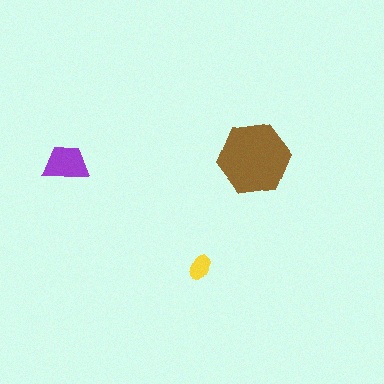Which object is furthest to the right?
The brown hexagon is rightmost.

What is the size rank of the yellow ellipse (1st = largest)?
3rd.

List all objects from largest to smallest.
The brown hexagon, the purple trapezoid, the yellow ellipse.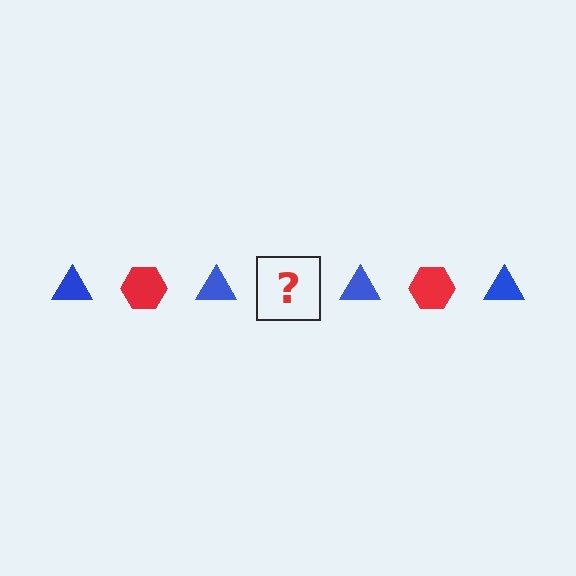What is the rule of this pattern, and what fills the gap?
The rule is that the pattern alternates between blue triangle and red hexagon. The gap should be filled with a red hexagon.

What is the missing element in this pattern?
The missing element is a red hexagon.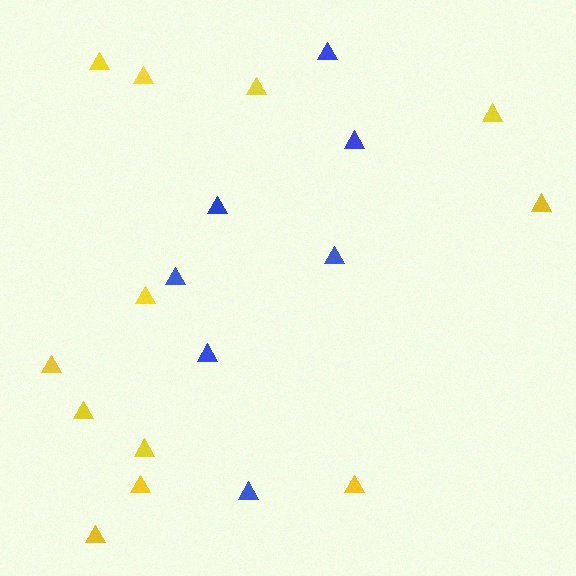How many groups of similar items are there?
There are 2 groups: one group of blue triangles (7) and one group of yellow triangles (12).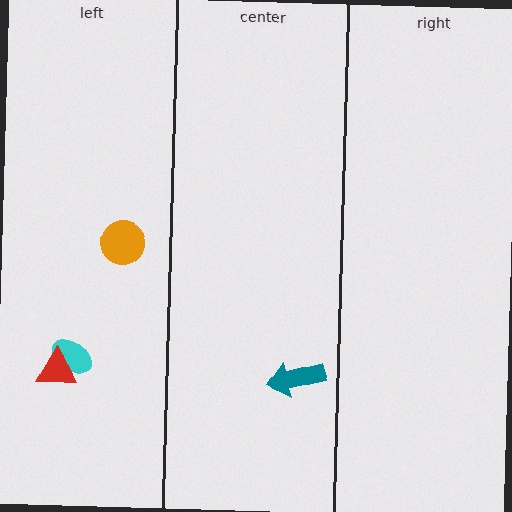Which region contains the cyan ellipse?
The left region.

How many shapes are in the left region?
3.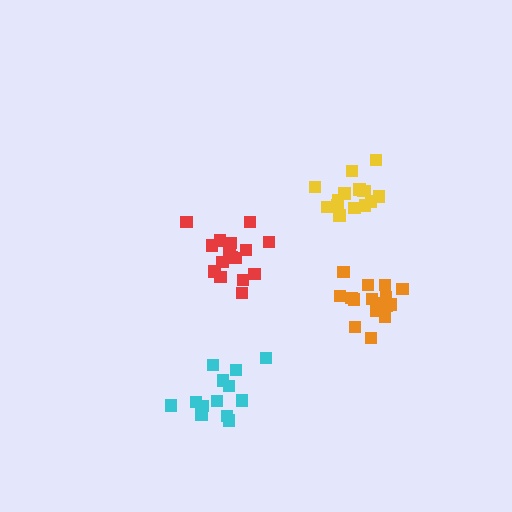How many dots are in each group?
Group 1: 13 dots, Group 2: 16 dots, Group 3: 16 dots, Group 4: 15 dots (60 total).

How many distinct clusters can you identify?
There are 4 distinct clusters.